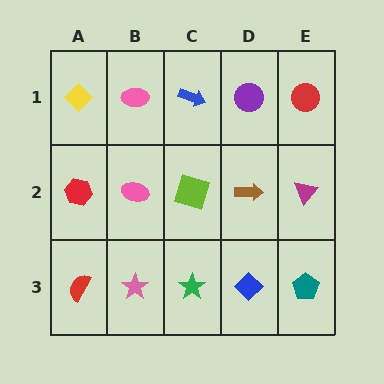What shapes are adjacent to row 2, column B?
A pink ellipse (row 1, column B), a pink star (row 3, column B), a red hexagon (row 2, column A), a lime square (row 2, column C).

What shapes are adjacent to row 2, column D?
A purple circle (row 1, column D), a blue diamond (row 3, column D), a lime square (row 2, column C), a magenta triangle (row 2, column E).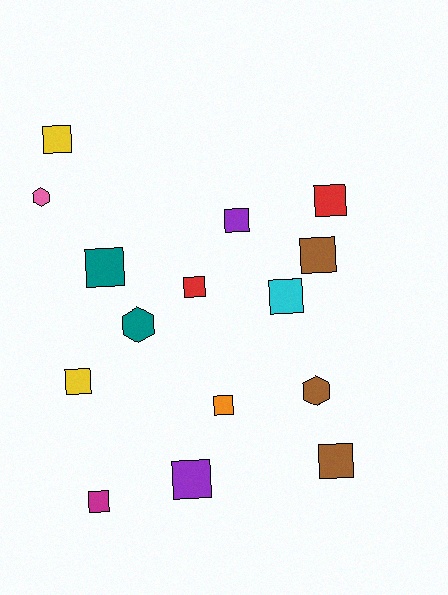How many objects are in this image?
There are 15 objects.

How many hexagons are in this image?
There are 3 hexagons.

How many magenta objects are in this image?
There is 1 magenta object.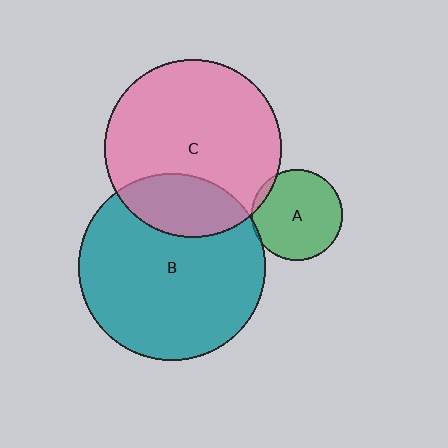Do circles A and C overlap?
Yes.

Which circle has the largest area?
Circle B (teal).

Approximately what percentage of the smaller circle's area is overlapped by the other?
Approximately 5%.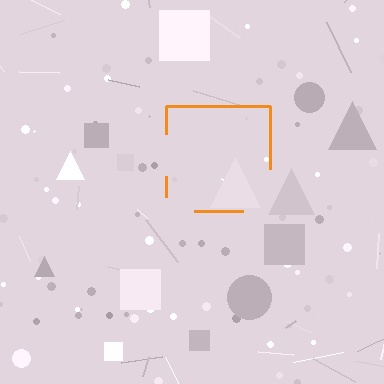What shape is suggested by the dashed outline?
The dashed outline suggests a square.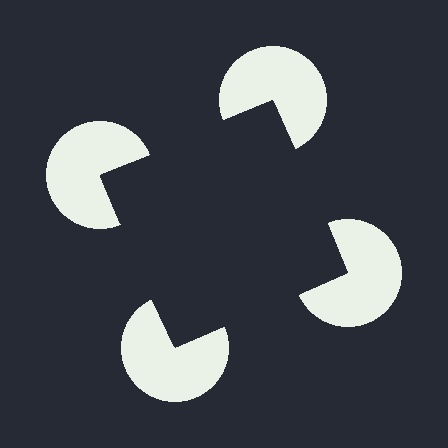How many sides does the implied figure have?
4 sides.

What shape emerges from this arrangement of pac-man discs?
An illusory square — its edges are inferred from the aligned wedge cuts in the pac-man discs, not physically drawn.